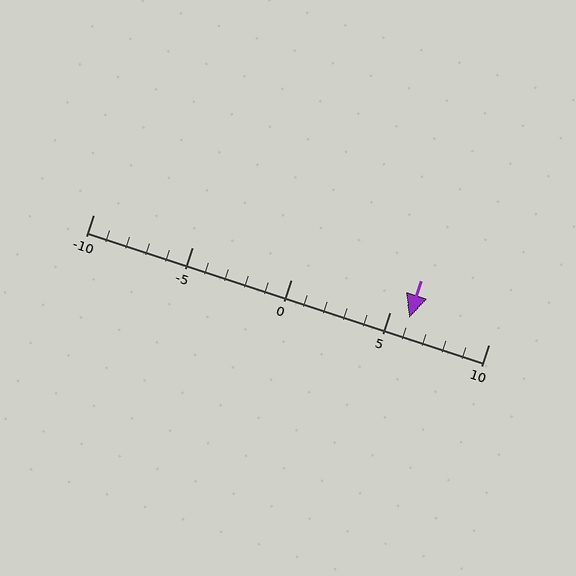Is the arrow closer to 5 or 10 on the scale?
The arrow is closer to 5.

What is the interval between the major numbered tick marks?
The major tick marks are spaced 5 units apart.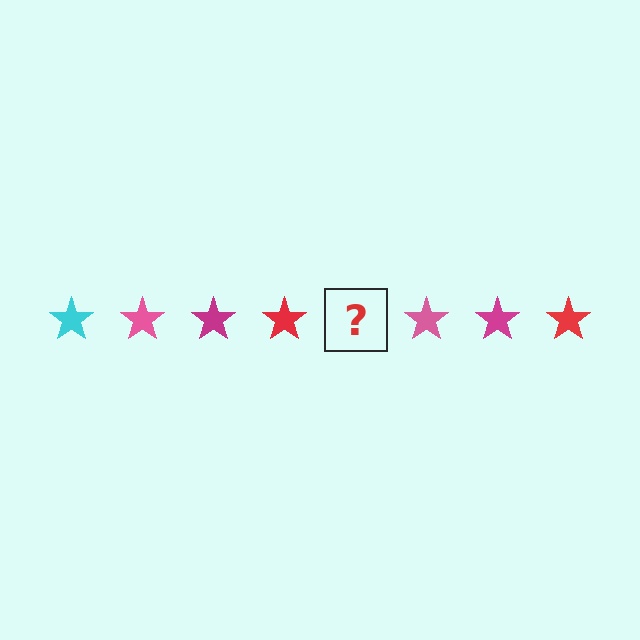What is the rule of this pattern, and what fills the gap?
The rule is that the pattern cycles through cyan, pink, magenta, red stars. The gap should be filled with a cyan star.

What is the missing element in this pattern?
The missing element is a cyan star.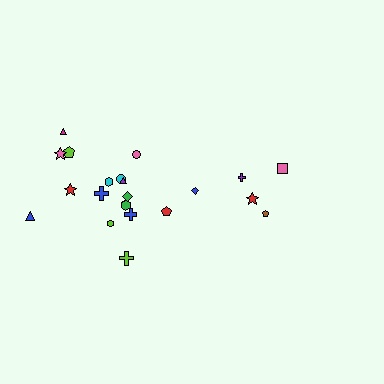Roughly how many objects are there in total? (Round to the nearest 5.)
Roughly 20 objects in total.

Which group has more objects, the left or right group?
The left group.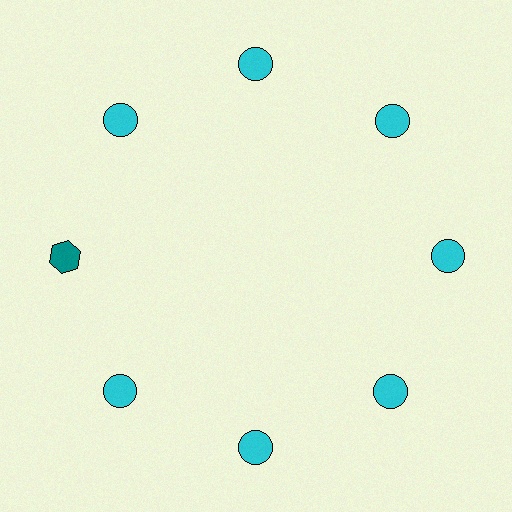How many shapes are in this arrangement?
There are 8 shapes arranged in a ring pattern.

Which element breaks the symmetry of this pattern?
The teal hexagon at roughly the 9 o'clock position breaks the symmetry. All other shapes are cyan circles.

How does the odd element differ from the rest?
It differs in both color (teal instead of cyan) and shape (hexagon instead of circle).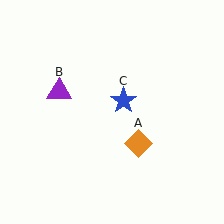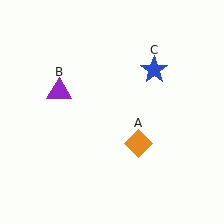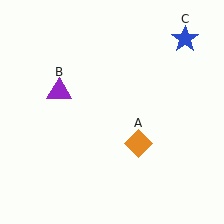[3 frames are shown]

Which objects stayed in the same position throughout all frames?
Orange diamond (object A) and purple triangle (object B) remained stationary.